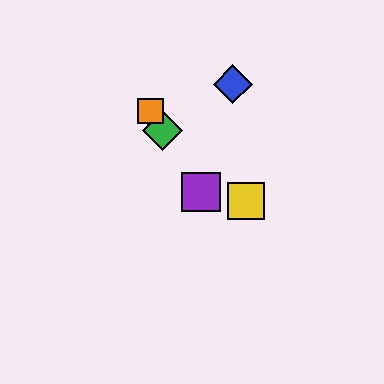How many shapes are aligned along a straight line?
4 shapes (the red diamond, the green diamond, the purple square, the orange square) are aligned along a straight line.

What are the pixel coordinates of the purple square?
The purple square is at (201, 192).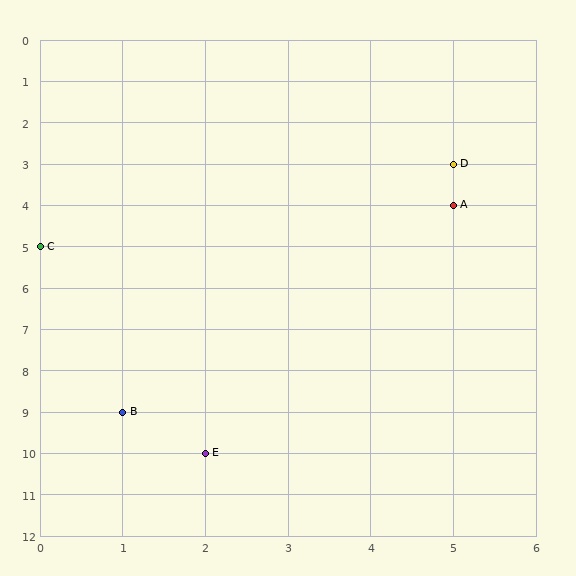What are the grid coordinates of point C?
Point C is at grid coordinates (0, 5).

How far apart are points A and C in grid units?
Points A and C are 5 columns and 1 row apart (about 5.1 grid units diagonally).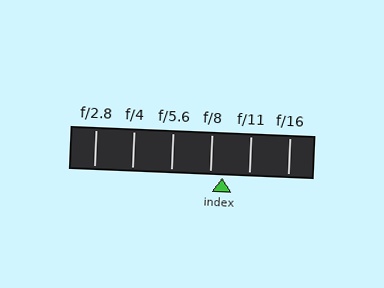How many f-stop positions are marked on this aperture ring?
There are 6 f-stop positions marked.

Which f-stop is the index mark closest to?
The index mark is closest to f/8.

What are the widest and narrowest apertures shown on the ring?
The widest aperture shown is f/2.8 and the narrowest is f/16.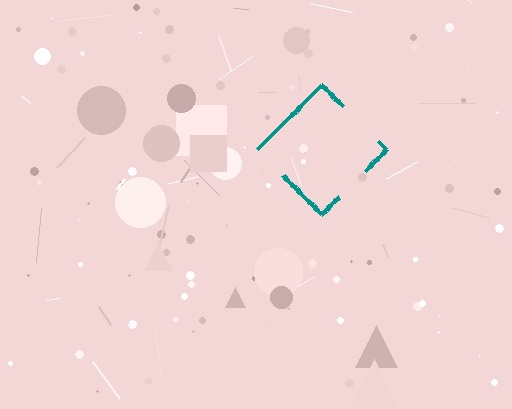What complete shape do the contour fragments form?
The contour fragments form a diamond.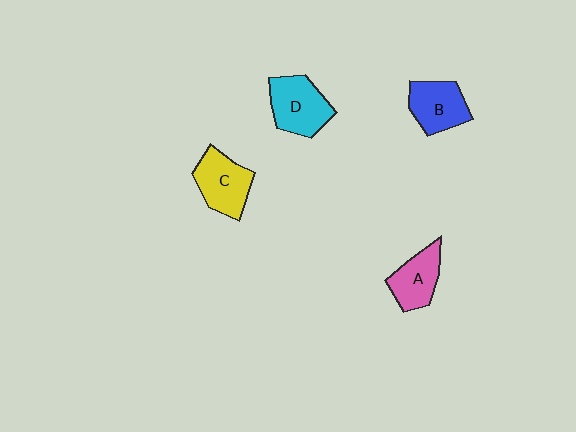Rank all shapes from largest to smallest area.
From largest to smallest: D (cyan), C (yellow), B (blue), A (pink).